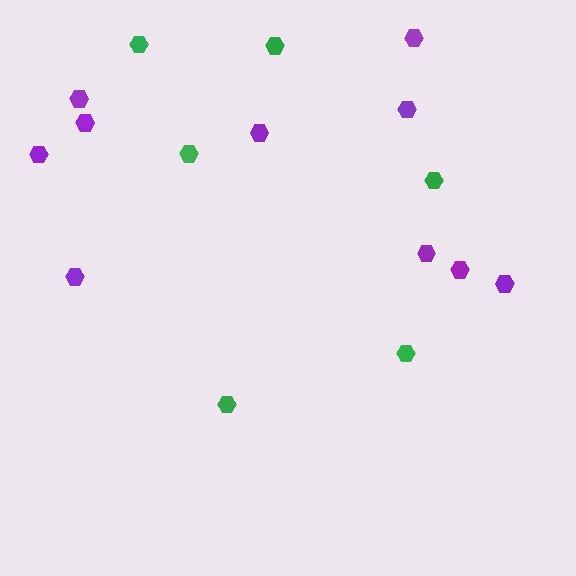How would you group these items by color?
There are 2 groups: one group of purple hexagons (10) and one group of green hexagons (6).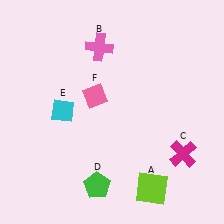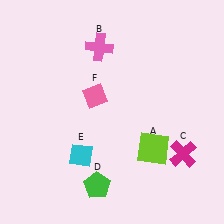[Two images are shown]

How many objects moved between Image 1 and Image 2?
2 objects moved between the two images.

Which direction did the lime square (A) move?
The lime square (A) moved up.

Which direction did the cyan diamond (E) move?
The cyan diamond (E) moved down.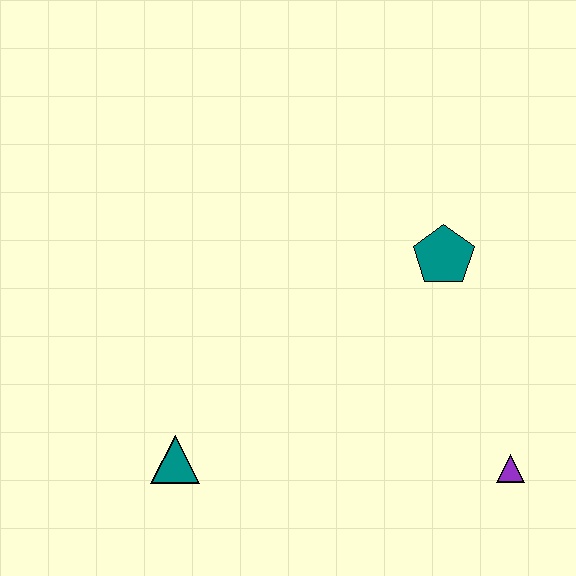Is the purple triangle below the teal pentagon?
Yes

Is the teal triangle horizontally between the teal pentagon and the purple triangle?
No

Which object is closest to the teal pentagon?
The purple triangle is closest to the teal pentagon.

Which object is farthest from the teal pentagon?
The teal triangle is farthest from the teal pentagon.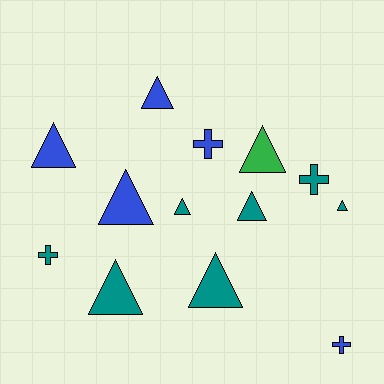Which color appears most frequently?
Teal, with 7 objects.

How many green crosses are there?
There are no green crosses.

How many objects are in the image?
There are 13 objects.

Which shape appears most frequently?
Triangle, with 9 objects.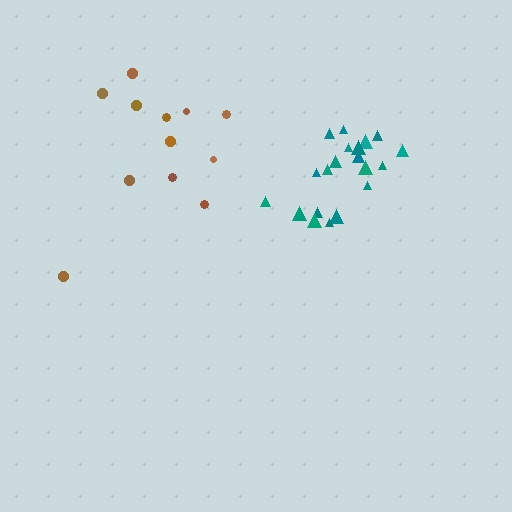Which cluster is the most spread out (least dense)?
Brown.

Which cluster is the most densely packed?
Teal.